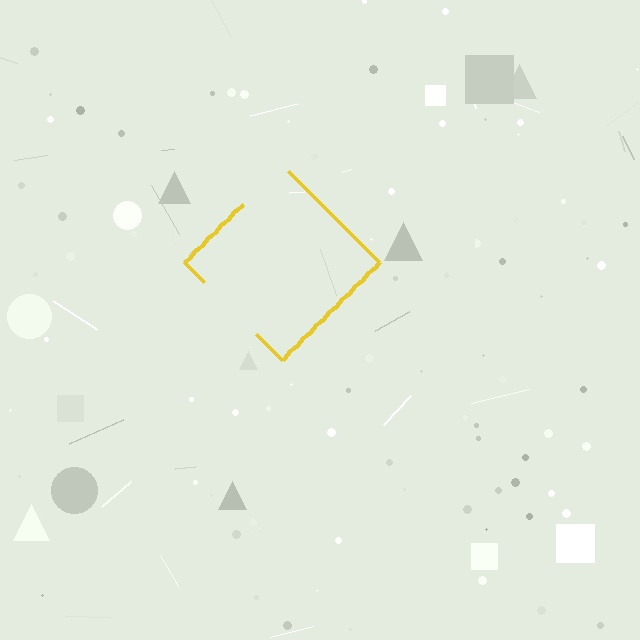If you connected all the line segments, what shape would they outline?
They would outline a diamond.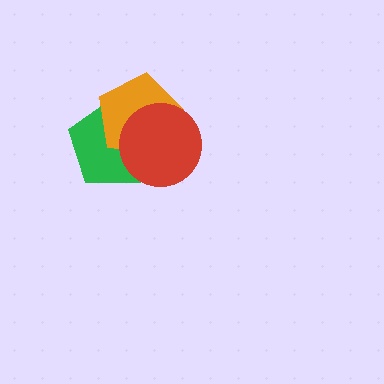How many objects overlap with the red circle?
2 objects overlap with the red circle.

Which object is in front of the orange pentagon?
The red circle is in front of the orange pentagon.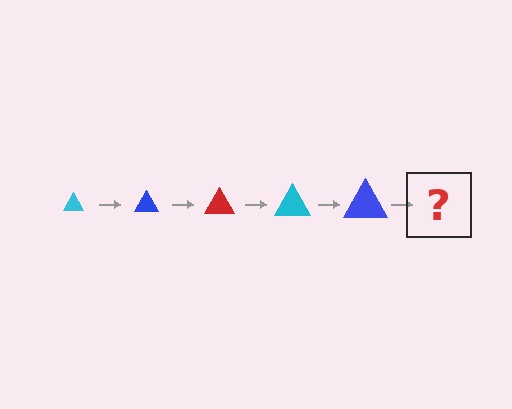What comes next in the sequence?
The next element should be a red triangle, larger than the previous one.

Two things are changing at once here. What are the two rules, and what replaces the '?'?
The two rules are that the triangle grows larger each step and the color cycles through cyan, blue, and red. The '?' should be a red triangle, larger than the previous one.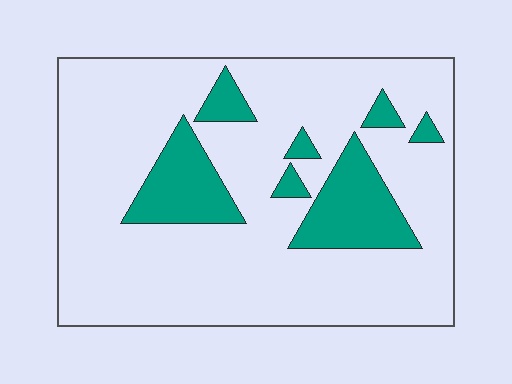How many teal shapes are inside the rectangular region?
7.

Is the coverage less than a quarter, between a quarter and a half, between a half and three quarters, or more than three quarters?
Less than a quarter.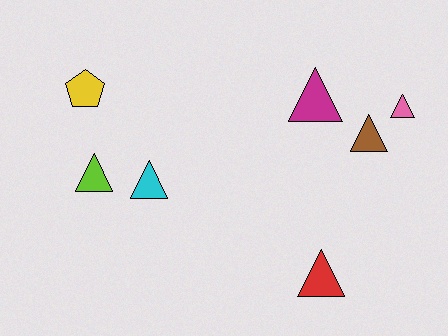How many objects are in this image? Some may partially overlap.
There are 7 objects.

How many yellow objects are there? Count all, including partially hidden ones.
There is 1 yellow object.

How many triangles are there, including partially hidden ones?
There are 6 triangles.